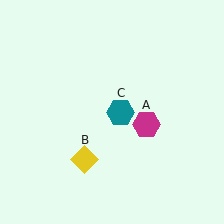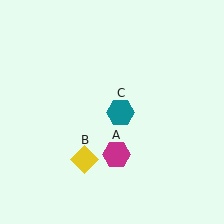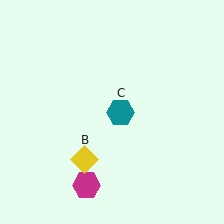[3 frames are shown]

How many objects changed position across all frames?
1 object changed position: magenta hexagon (object A).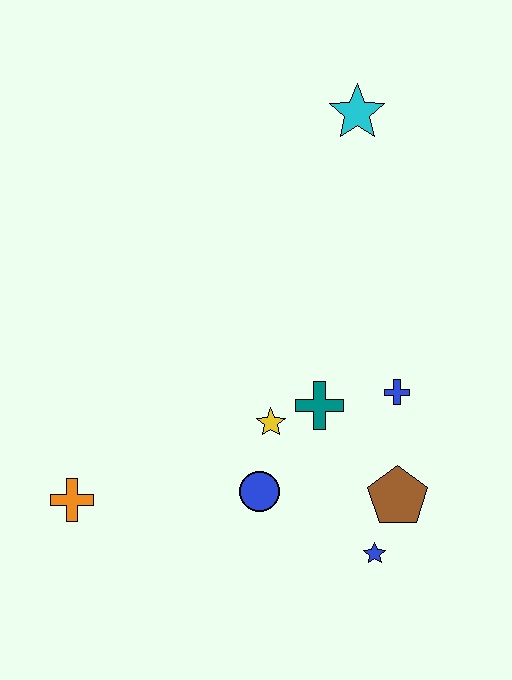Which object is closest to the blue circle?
The yellow star is closest to the blue circle.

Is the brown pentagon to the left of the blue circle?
No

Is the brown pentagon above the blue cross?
No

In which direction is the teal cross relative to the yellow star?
The teal cross is to the right of the yellow star.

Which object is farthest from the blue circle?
The cyan star is farthest from the blue circle.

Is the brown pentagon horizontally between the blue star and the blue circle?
No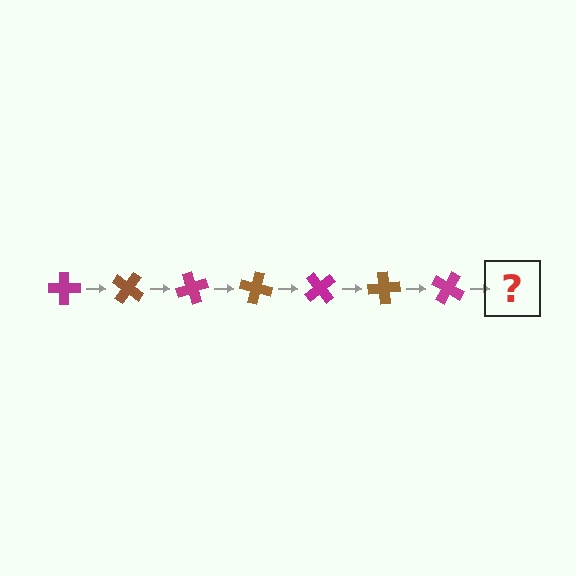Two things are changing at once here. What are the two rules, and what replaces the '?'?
The two rules are that it rotates 35 degrees each step and the color cycles through magenta and brown. The '?' should be a brown cross, rotated 245 degrees from the start.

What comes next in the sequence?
The next element should be a brown cross, rotated 245 degrees from the start.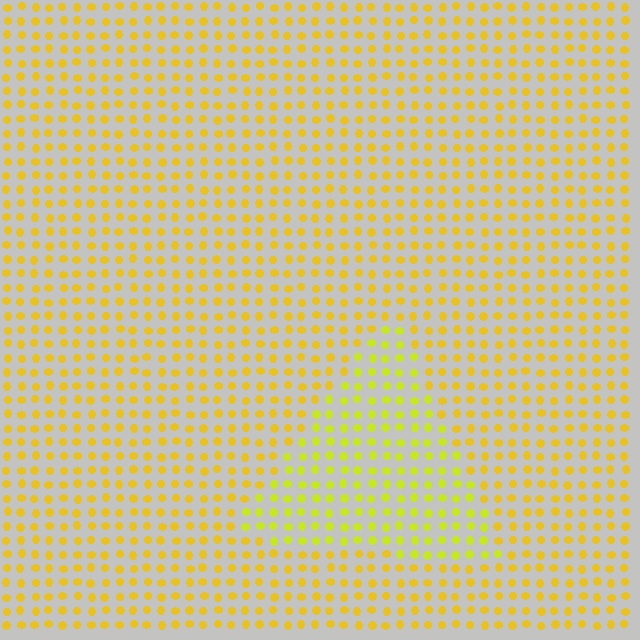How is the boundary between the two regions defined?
The boundary is defined purely by a slight shift in hue (about 22 degrees). Spacing, size, and orientation are identical on both sides.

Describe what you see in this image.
The image is filled with small yellow elements in a uniform arrangement. A triangle-shaped region is visible where the elements are tinted to a slightly different hue, forming a subtle color boundary.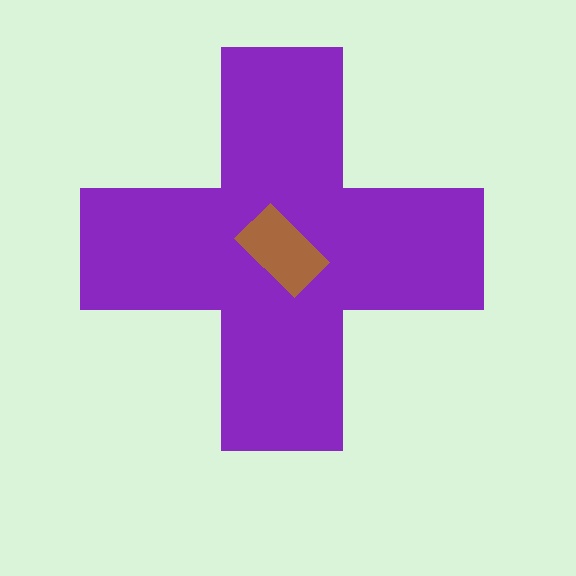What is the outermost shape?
The purple cross.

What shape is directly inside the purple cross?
The brown rectangle.